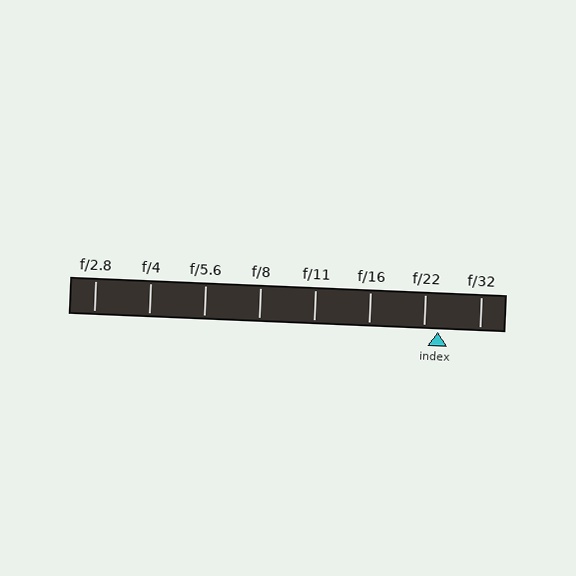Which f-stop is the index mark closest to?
The index mark is closest to f/22.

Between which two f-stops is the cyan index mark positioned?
The index mark is between f/22 and f/32.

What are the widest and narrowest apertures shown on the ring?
The widest aperture shown is f/2.8 and the narrowest is f/32.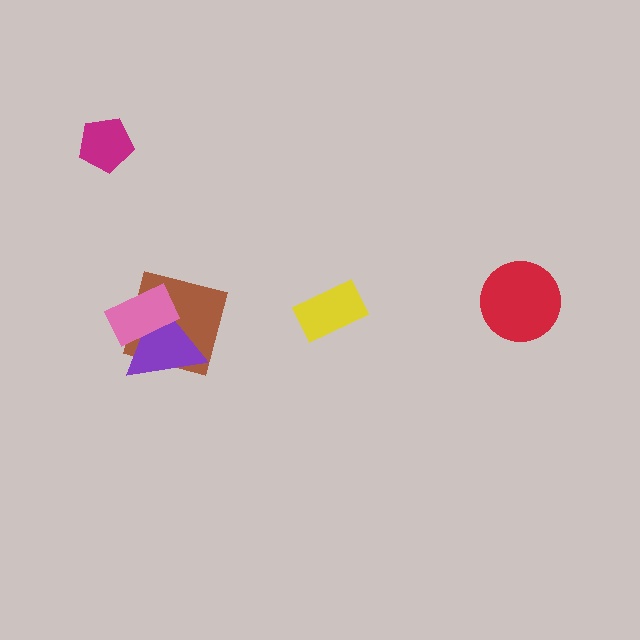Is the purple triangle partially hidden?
Yes, it is partially covered by another shape.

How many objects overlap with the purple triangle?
2 objects overlap with the purple triangle.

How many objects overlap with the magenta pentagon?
0 objects overlap with the magenta pentagon.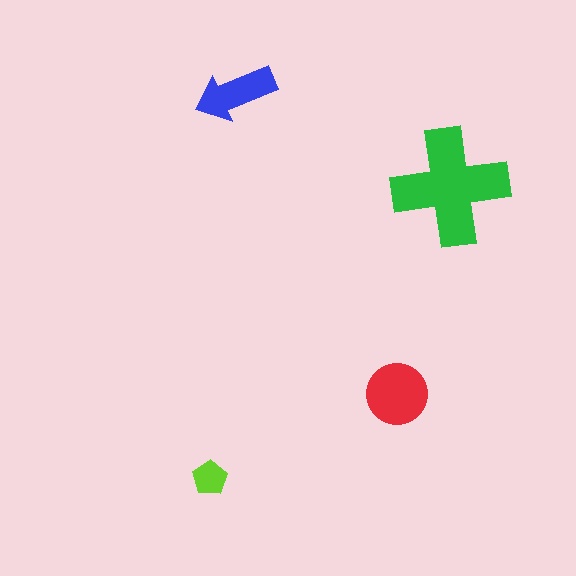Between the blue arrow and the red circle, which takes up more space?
The red circle.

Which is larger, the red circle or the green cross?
The green cross.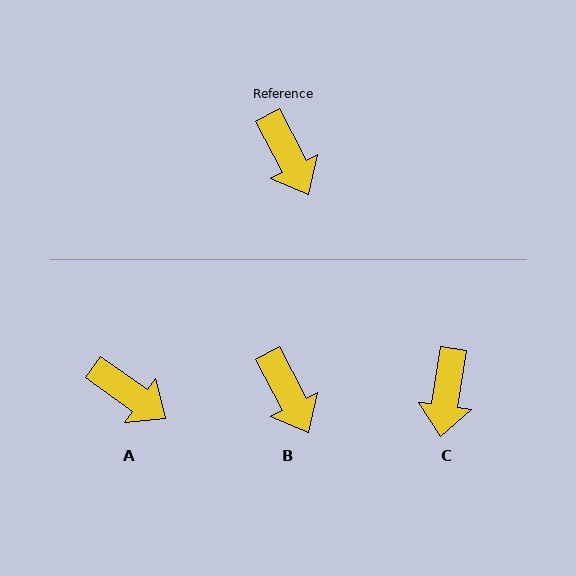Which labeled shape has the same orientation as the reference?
B.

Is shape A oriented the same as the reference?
No, it is off by about 27 degrees.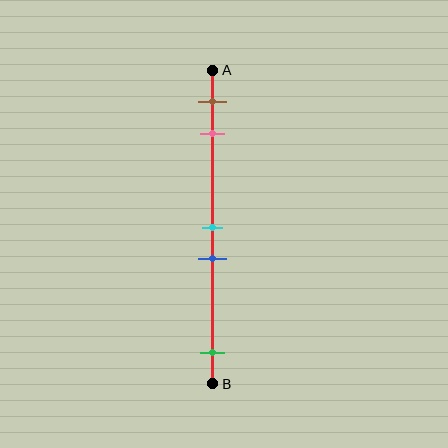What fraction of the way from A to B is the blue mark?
The blue mark is approximately 60% (0.6) of the way from A to B.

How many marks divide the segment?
There are 5 marks dividing the segment.